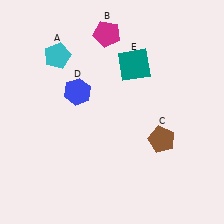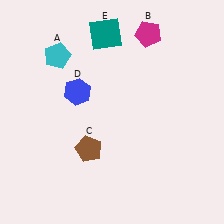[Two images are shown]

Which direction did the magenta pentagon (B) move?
The magenta pentagon (B) moved right.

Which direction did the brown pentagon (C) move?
The brown pentagon (C) moved left.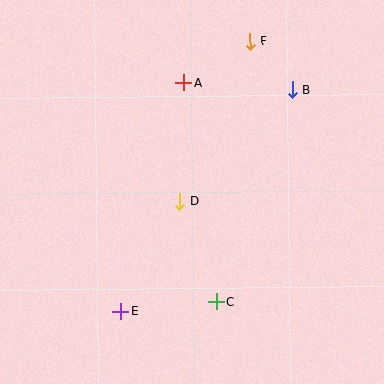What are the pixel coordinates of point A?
Point A is at (183, 83).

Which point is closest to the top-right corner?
Point B is closest to the top-right corner.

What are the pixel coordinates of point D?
Point D is at (180, 202).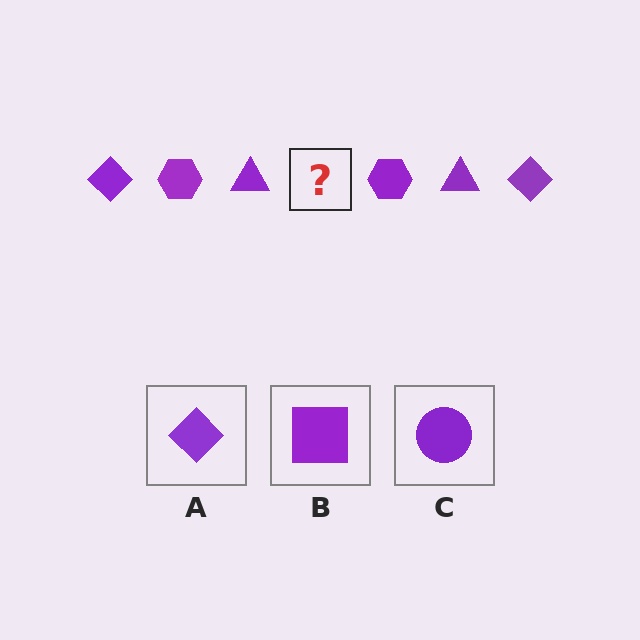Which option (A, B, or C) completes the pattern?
A.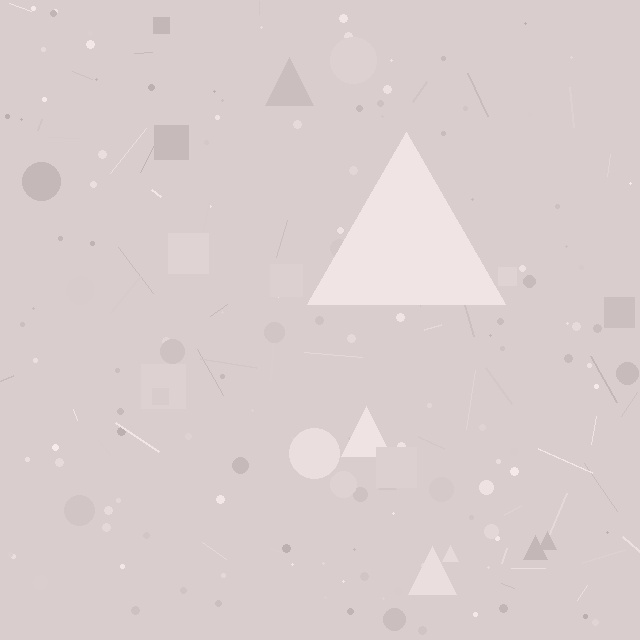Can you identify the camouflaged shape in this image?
The camouflaged shape is a triangle.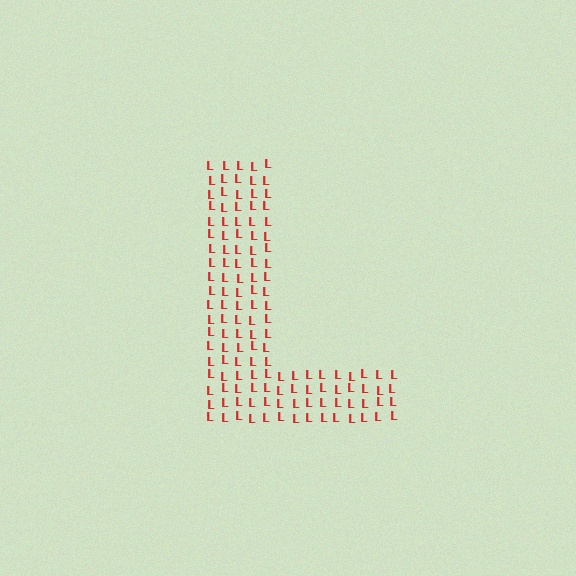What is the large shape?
The large shape is the letter L.